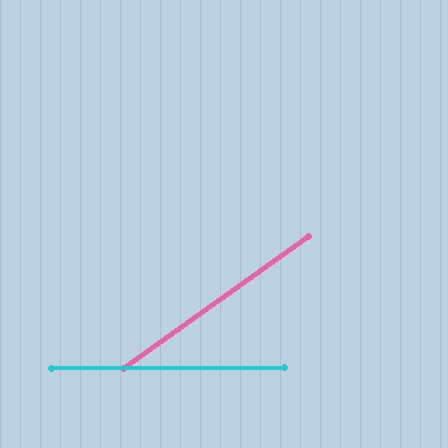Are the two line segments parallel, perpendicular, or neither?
Neither parallel nor perpendicular — they differ by about 35°.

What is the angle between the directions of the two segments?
Approximately 35 degrees.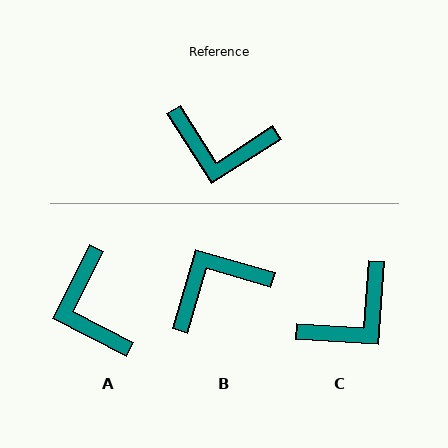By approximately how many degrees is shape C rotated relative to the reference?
Approximately 54 degrees counter-clockwise.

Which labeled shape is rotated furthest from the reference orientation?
B, about 139 degrees away.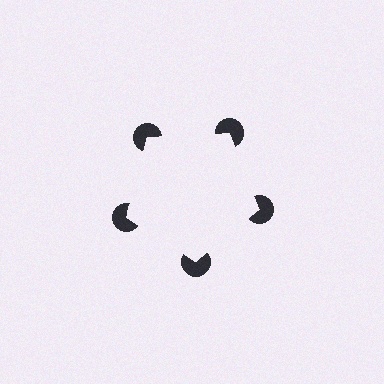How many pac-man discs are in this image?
There are 5 — one at each vertex of the illusory pentagon.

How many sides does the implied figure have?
5 sides.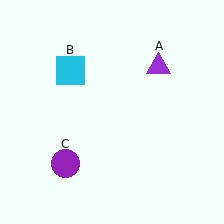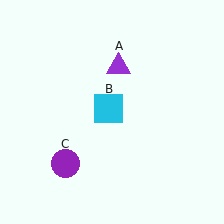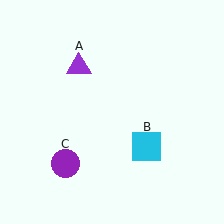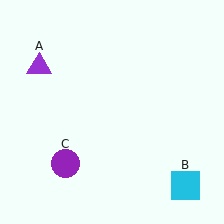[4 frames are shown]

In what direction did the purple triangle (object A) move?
The purple triangle (object A) moved left.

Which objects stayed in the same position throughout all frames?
Purple circle (object C) remained stationary.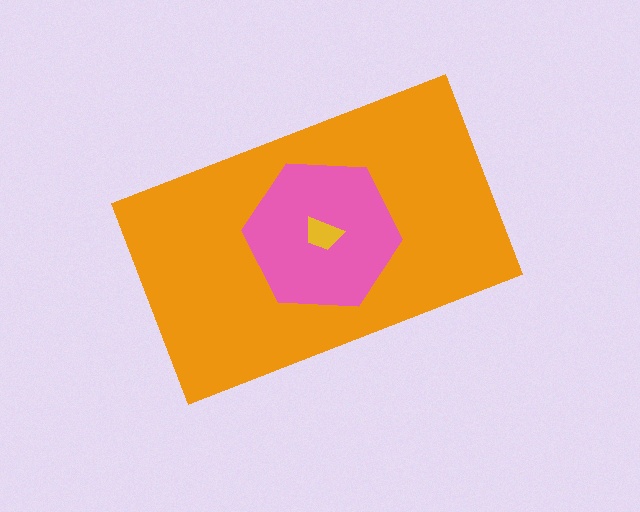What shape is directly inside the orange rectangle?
The pink hexagon.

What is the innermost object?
The yellow trapezoid.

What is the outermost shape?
The orange rectangle.